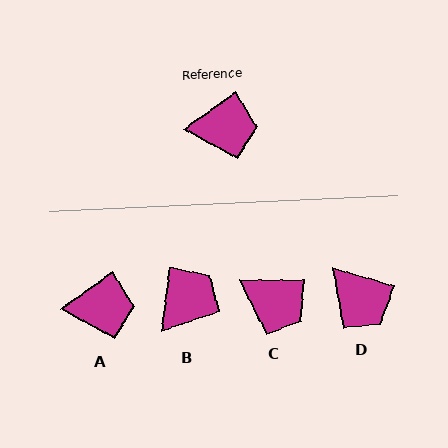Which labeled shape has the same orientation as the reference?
A.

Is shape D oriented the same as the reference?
No, it is off by about 52 degrees.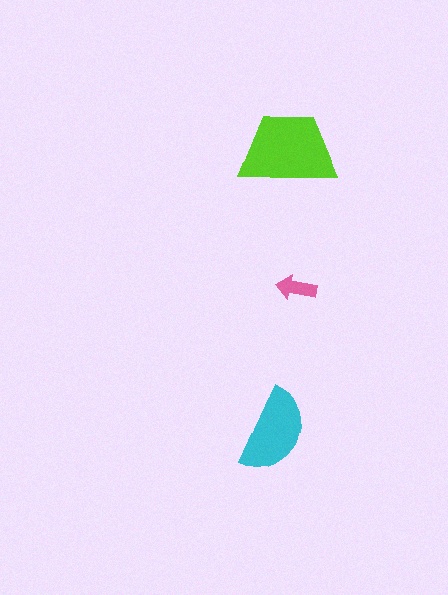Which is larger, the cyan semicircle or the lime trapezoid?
The lime trapezoid.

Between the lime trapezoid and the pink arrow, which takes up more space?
The lime trapezoid.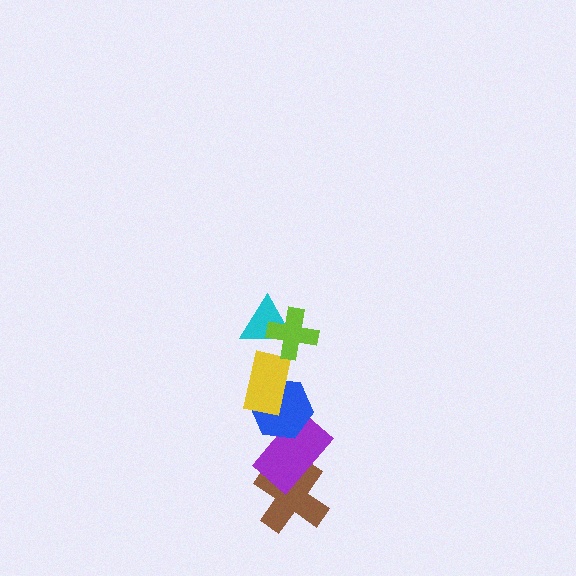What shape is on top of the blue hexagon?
The yellow rectangle is on top of the blue hexagon.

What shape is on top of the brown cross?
The purple rectangle is on top of the brown cross.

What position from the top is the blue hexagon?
The blue hexagon is 4th from the top.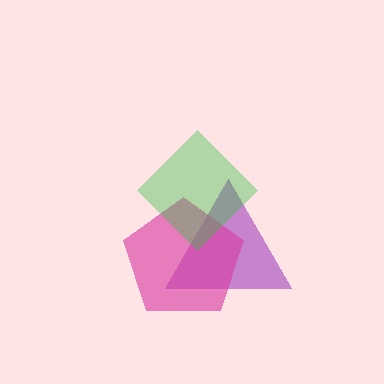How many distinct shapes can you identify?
There are 3 distinct shapes: a purple triangle, a magenta pentagon, a green diamond.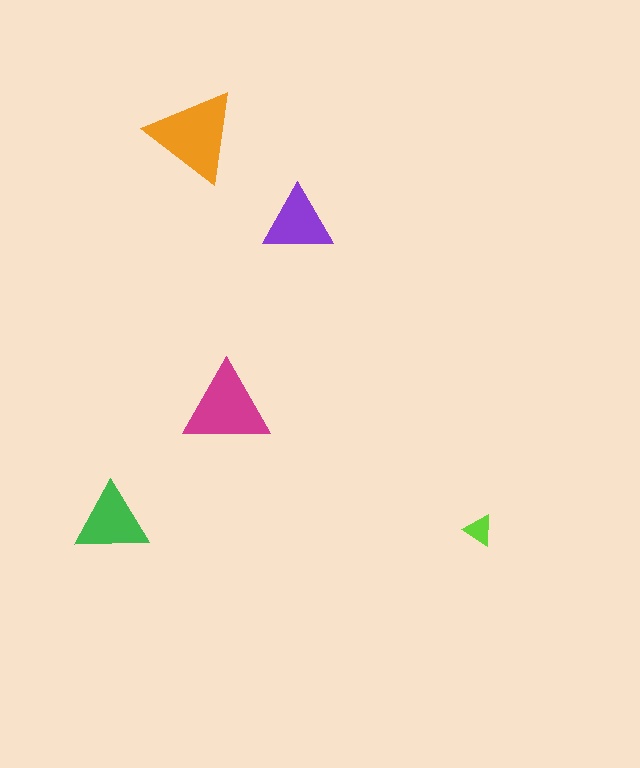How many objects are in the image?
There are 5 objects in the image.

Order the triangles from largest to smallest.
the orange one, the magenta one, the green one, the purple one, the lime one.